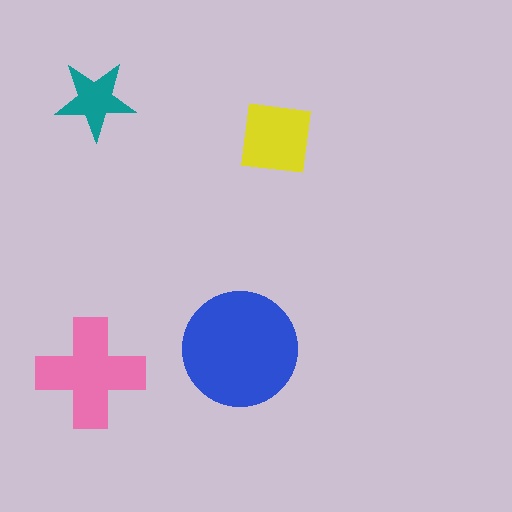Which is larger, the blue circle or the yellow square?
The blue circle.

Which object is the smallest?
The teal star.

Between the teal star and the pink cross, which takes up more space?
The pink cross.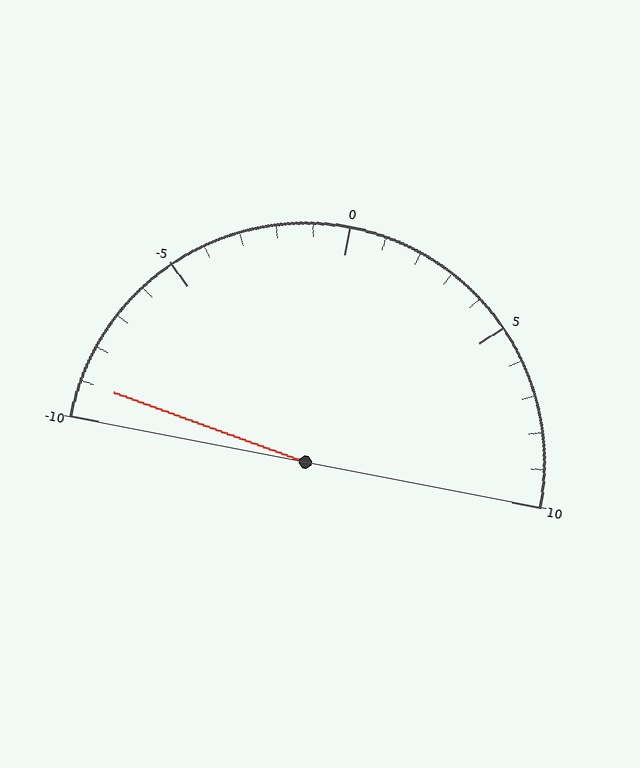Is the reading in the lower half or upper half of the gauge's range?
The reading is in the lower half of the range (-10 to 10).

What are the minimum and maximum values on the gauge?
The gauge ranges from -10 to 10.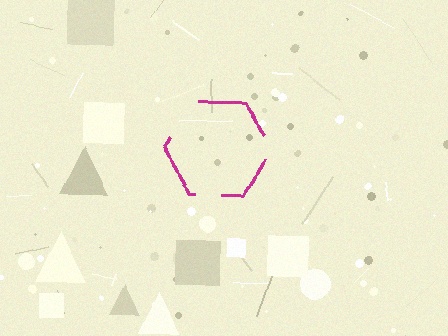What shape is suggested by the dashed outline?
The dashed outline suggests a hexagon.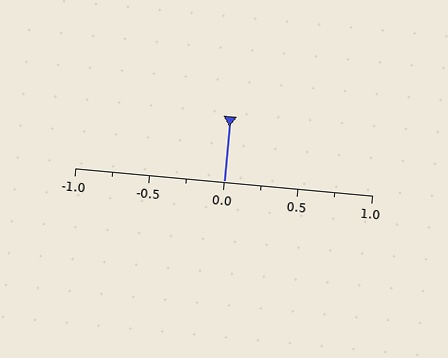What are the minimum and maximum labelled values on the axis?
The axis runs from -1.0 to 1.0.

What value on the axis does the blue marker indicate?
The marker indicates approximately 0.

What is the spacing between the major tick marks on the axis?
The major ticks are spaced 0.5 apart.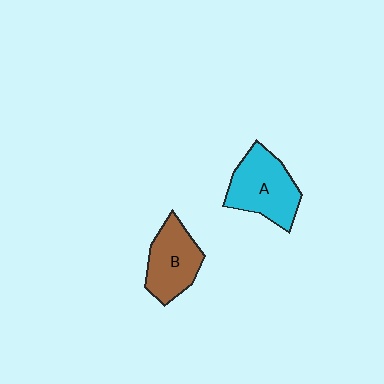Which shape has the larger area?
Shape A (cyan).